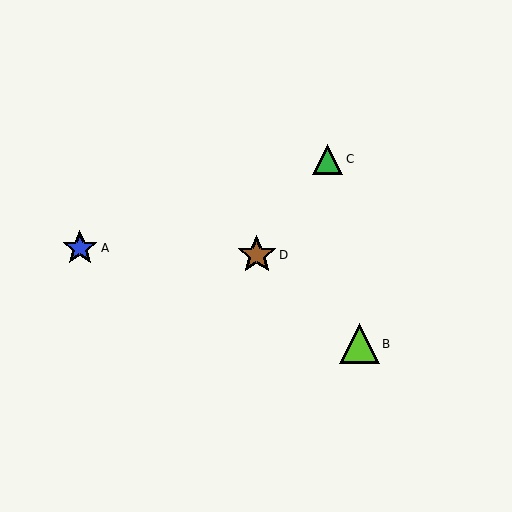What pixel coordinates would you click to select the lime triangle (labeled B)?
Click at (359, 344) to select the lime triangle B.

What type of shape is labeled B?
Shape B is a lime triangle.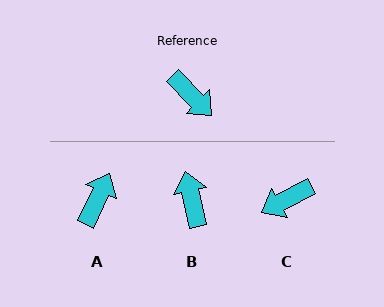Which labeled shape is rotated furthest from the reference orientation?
B, about 148 degrees away.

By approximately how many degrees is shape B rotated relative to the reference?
Approximately 148 degrees counter-clockwise.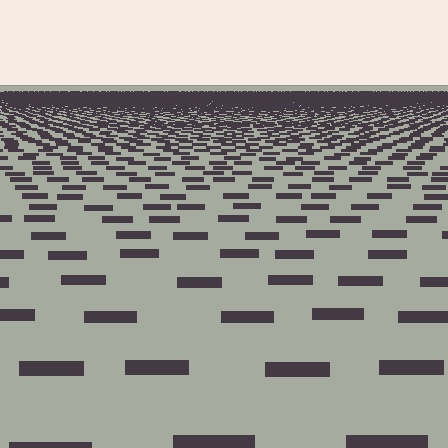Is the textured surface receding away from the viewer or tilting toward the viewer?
The surface is receding away from the viewer. Texture elements get smaller and denser toward the top.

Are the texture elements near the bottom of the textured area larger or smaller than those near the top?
Larger. Near the bottom, elements are closer to the viewer and appear at a bigger on-screen size.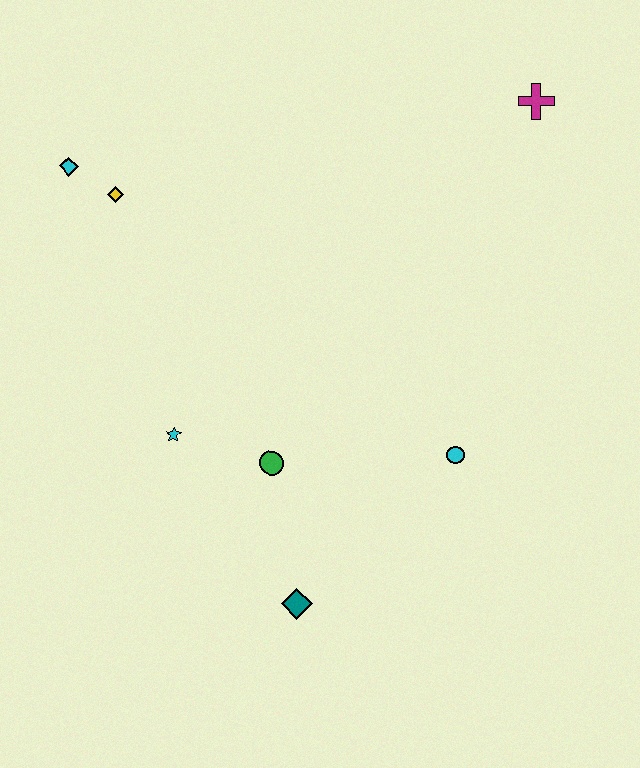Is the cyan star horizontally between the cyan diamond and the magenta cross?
Yes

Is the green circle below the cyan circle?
Yes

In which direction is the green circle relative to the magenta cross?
The green circle is below the magenta cross.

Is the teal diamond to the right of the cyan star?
Yes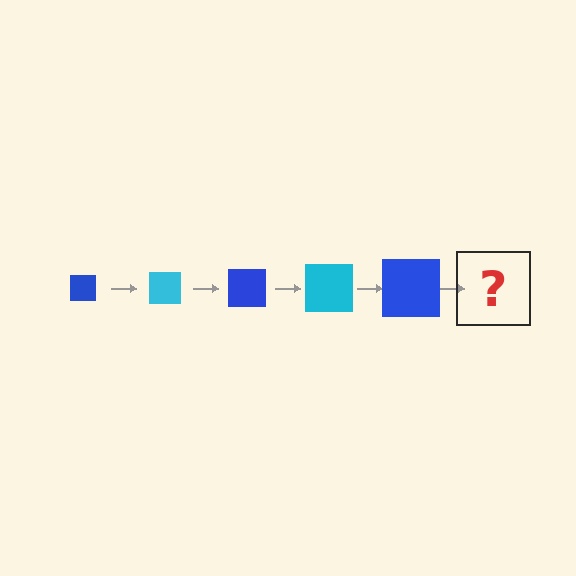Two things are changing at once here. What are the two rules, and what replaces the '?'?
The two rules are that the square grows larger each step and the color cycles through blue and cyan. The '?' should be a cyan square, larger than the previous one.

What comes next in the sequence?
The next element should be a cyan square, larger than the previous one.